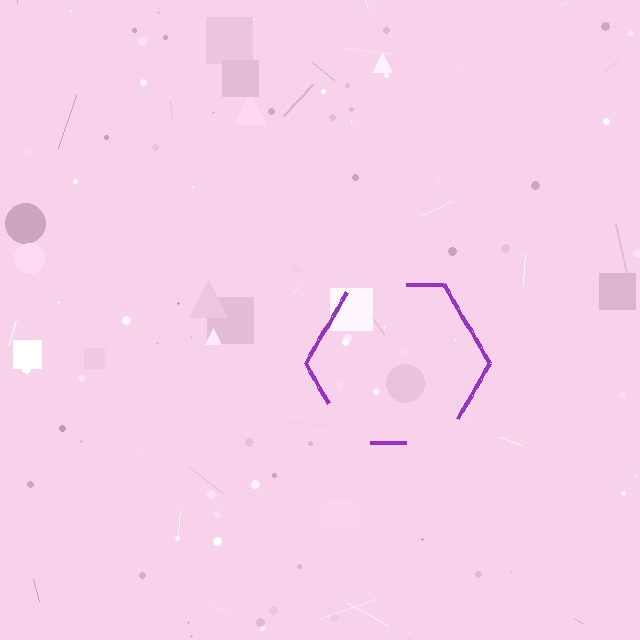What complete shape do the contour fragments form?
The contour fragments form a hexagon.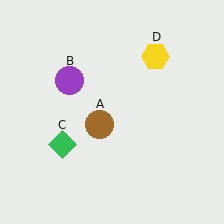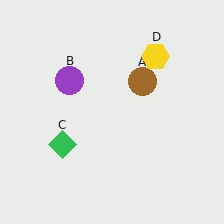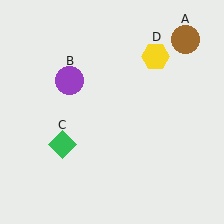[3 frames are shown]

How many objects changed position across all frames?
1 object changed position: brown circle (object A).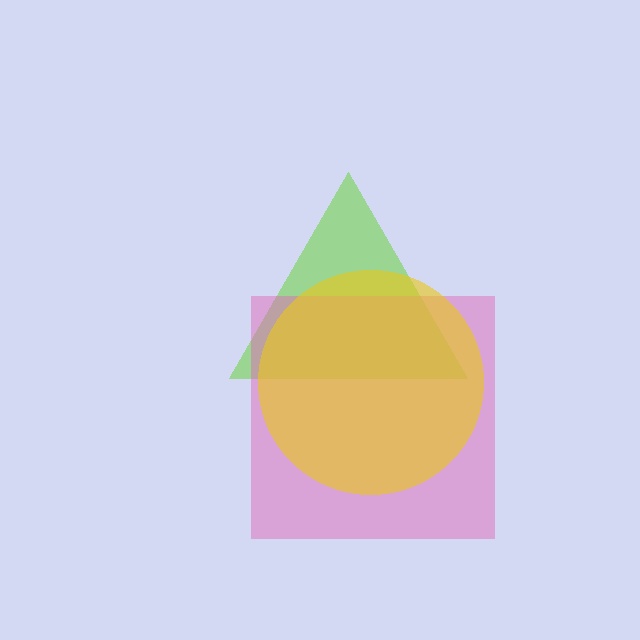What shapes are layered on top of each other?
The layered shapes are: a lime triangle, a pink square, a yellow circle.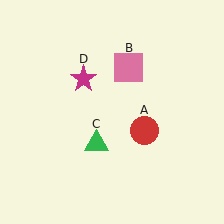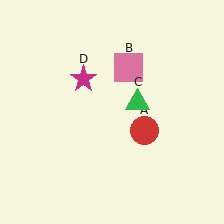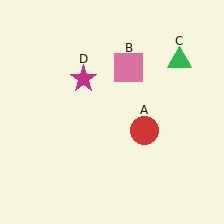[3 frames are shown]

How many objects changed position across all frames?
1 object changed position: green triangle (object C).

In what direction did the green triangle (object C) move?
The green triangle (object C) moved up and to the right.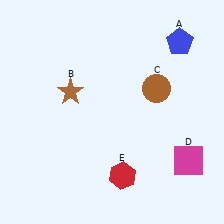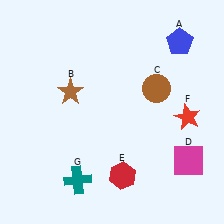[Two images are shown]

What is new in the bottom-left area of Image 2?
A teal cross (G) was added in the bottom-left area of Image 2.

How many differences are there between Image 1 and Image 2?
There are 2 differences between the two images.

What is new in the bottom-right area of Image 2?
A red star (F) was added in the bottom-right area of Image 2.